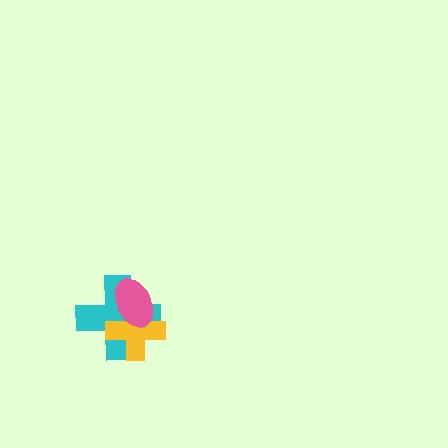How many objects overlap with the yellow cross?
2 objects overlap with the yellow cross.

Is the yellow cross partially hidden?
Yes, it is partially covered by another shape.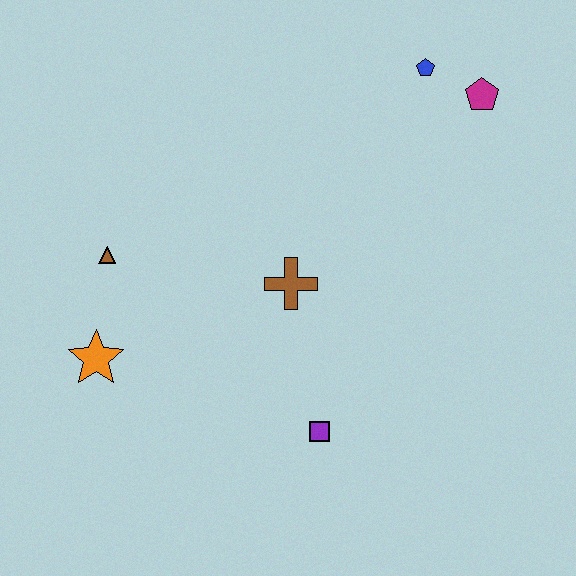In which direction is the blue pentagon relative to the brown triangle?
The blue pentagon is to the right of the brown triangle.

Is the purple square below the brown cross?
Yes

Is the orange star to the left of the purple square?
Yes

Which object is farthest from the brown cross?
The magenta pentagon is farthest from the brown cross.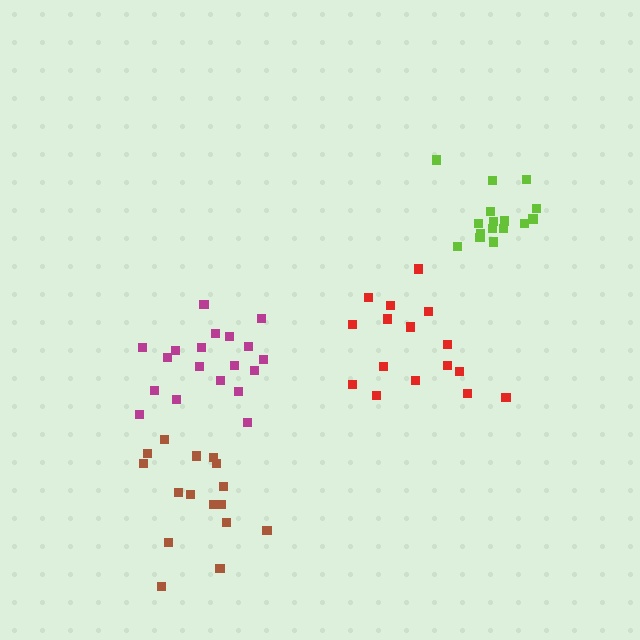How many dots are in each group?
Group 1: 19 dots, Group 2: 16 dots, Group 3: 16 dots, Group 4: 16 dots (67 total).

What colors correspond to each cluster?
The clusters are colored: magenta, red, brown, lime.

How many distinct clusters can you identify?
There are 4 distinct clusters.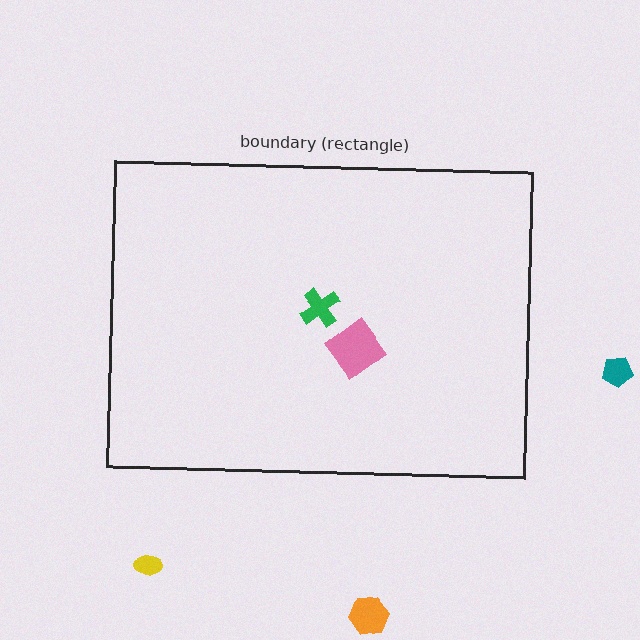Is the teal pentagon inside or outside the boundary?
Outside.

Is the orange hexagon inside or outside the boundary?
Outside.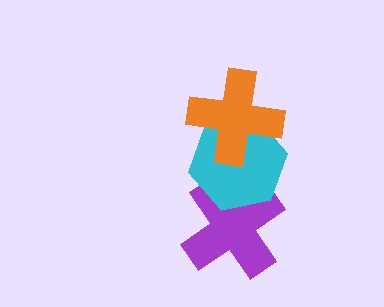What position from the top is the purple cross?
The purple cross is 3rd from the top.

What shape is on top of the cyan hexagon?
The orange cross is on top of the cyan hexagon.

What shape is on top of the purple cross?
The cyan hexagon is on top of the purple cross.